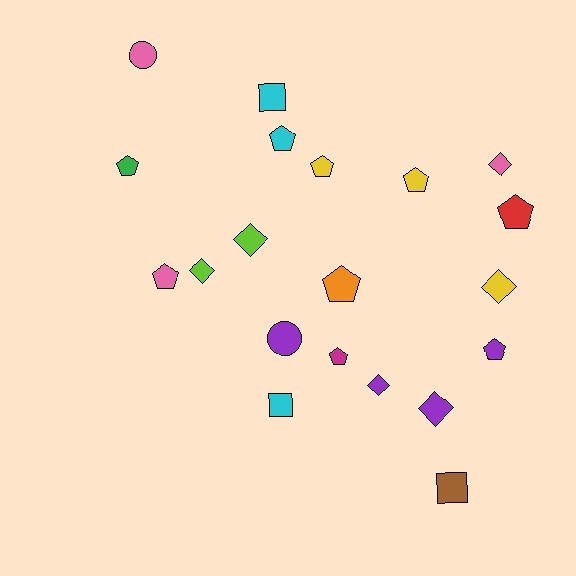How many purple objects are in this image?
There are 4 purple objects.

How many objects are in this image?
There are 20 objects.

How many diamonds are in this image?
There are 6 diamonds.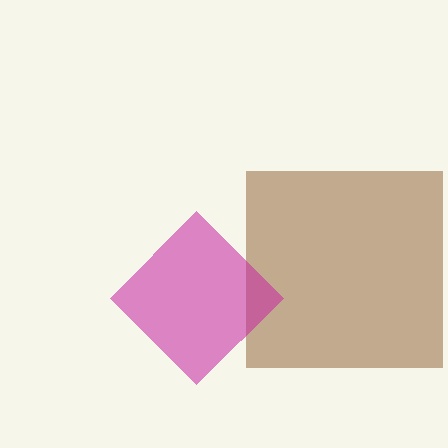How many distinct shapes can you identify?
There are 2 distinct shapes: a brown square, a magenta diamond.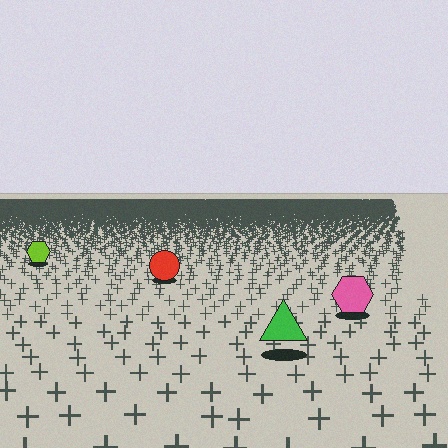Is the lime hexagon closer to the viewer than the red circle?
No. The red circle is closer — you can tell from the texture gradient: the ground texture is coarser near it.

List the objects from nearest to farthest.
From nearest to farthest: the green triangle, the pink hexagon, the red circle, the lime hexagon.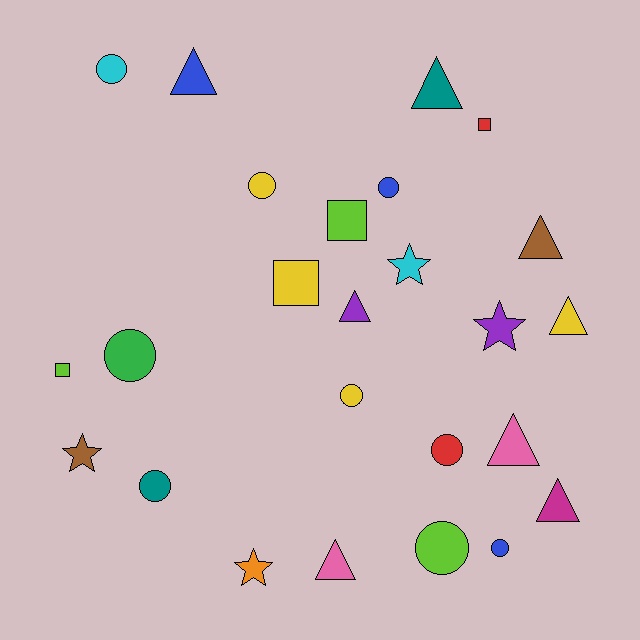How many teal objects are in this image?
There are 2 teal objects.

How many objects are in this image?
There are 25 objects.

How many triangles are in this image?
There are 8 triangles.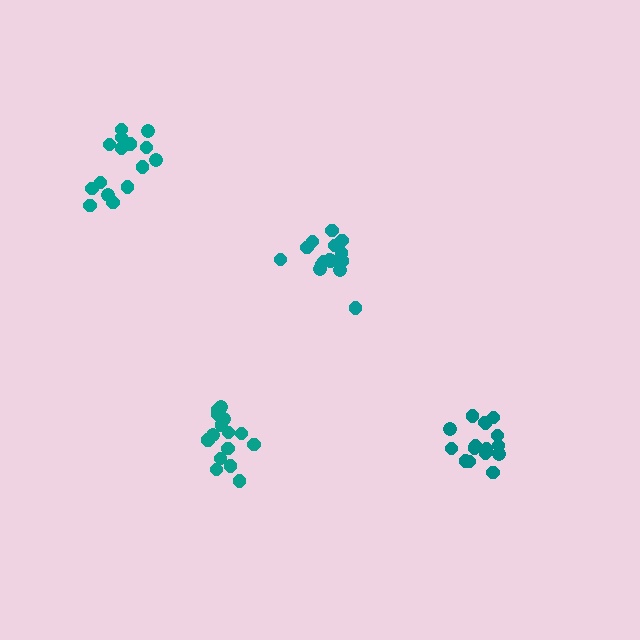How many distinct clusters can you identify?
There are 4 distinct clusters.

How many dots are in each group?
Group 1: 16 dots, Group 2: 15 dots, Group 3: 17 dots, Group 4: 17 dots (65 total).